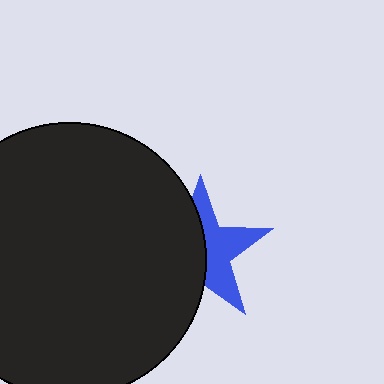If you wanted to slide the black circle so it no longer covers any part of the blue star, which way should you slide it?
Slide it left — that is the most direct way to separate the two shapes.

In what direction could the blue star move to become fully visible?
The blue star could move right. That would shift it out from behind the black circle entirely.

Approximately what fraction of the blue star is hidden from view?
Roughly 52% of the blue star is hidden behind the black circle.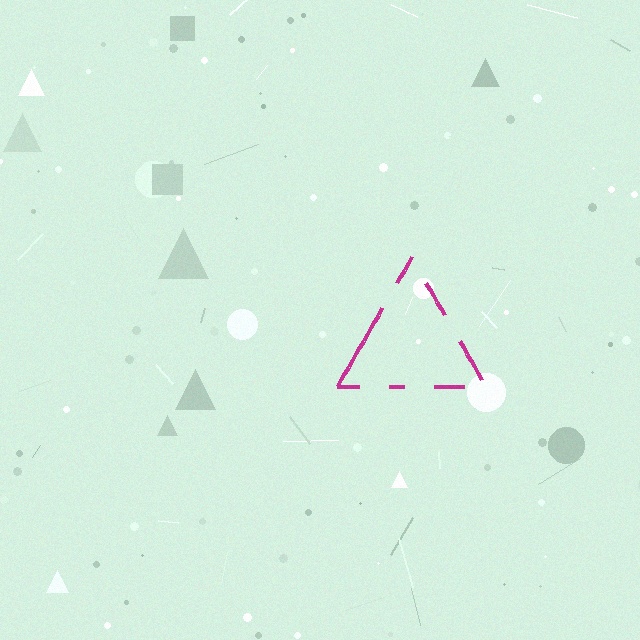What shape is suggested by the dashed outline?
The dashed outline suggests a triangle.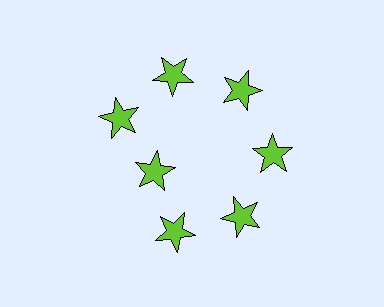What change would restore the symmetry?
The symmetry would be restored by moving it outward, back onto the ring so that all 7 stars sit at equal angles and equal distance from the center.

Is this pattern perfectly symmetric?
No. The 7 lime stars are arranged in a ring, but one element near the 8 o'clock position is pulled inward toward the center, breaking the 7-fold rotational symmetry.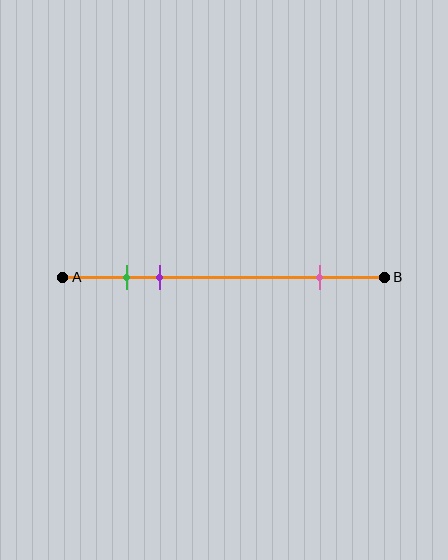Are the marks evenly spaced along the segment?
No, the marks are not evenly spaced.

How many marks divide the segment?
There are 3 marks dividing the segment.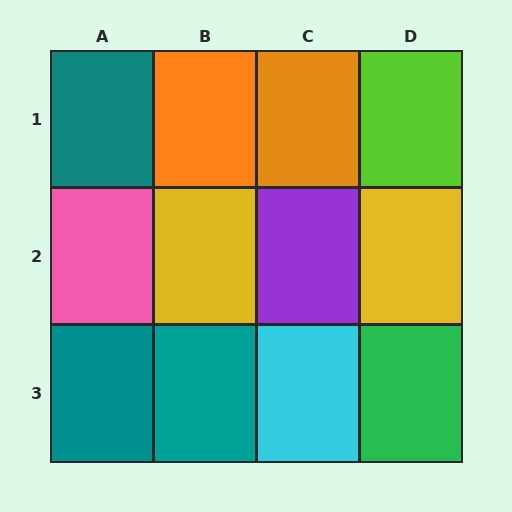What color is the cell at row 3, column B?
Teal.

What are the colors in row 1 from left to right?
Teal, orange, orange, lime.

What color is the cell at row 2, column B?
Yellow.